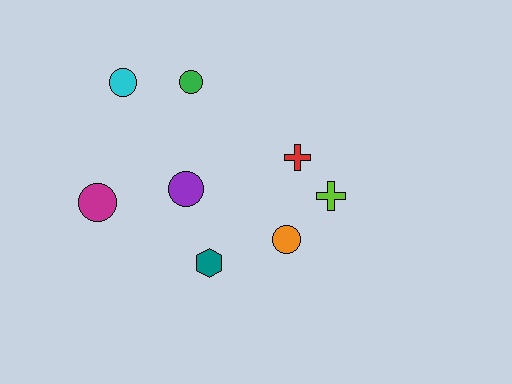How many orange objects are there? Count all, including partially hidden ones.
There is 1 orange object.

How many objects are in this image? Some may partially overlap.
There are 8 objects.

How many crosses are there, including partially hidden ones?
There are 2 crosses.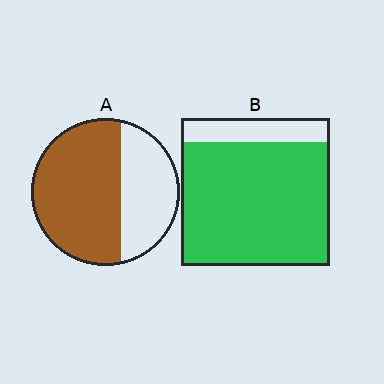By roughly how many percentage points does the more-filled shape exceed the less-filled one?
By roughly 20 percentage points (B over A).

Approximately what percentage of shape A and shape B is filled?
A is approximately 65% and B is approximately 85%.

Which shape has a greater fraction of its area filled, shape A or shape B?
Shape B.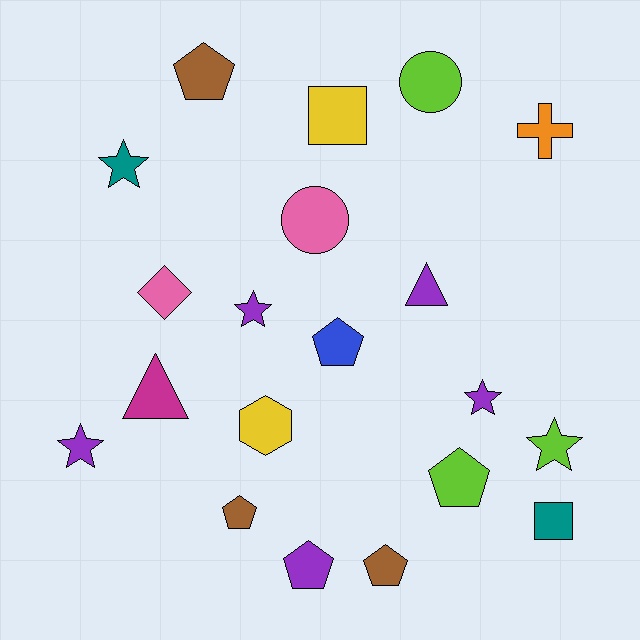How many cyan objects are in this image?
There are no cyan objects.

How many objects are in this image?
There are 20 objects.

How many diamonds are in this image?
There is 1 diamond.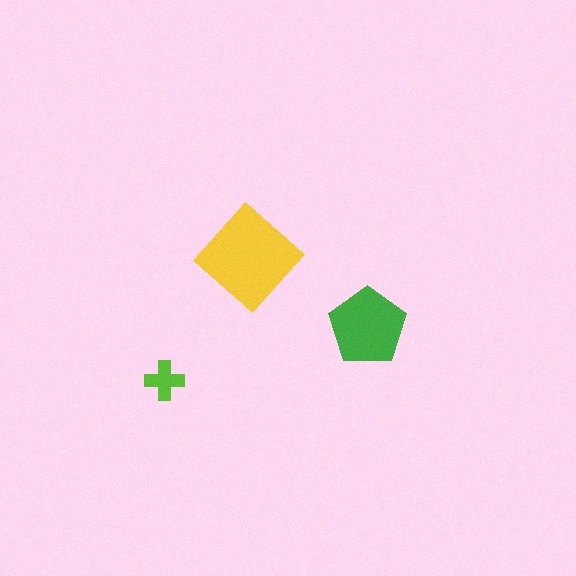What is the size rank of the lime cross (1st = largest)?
3rd.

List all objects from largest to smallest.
The yellow diamond, the green pentagon, the lime cross.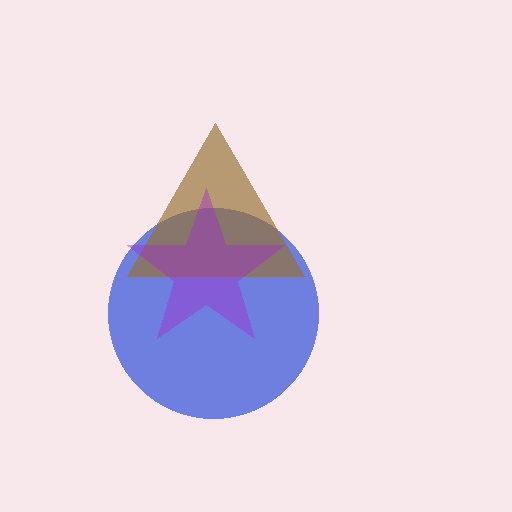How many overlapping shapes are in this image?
There are 3 overlapping shapes in the image.